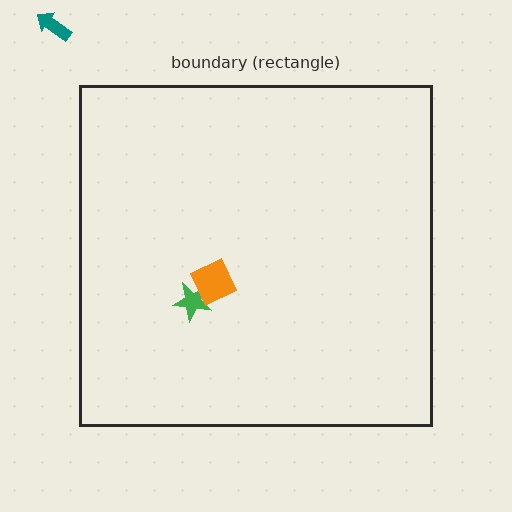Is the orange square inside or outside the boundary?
Inside.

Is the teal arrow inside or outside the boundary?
Outside.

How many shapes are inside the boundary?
2 inside, 1 outside.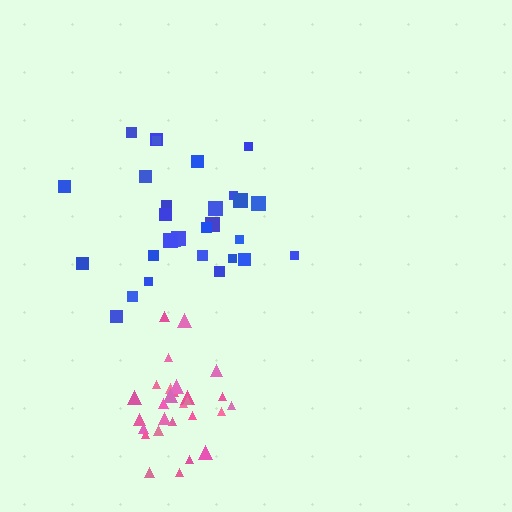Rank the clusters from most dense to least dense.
pink, blue.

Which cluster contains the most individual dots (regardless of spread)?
Blue (29).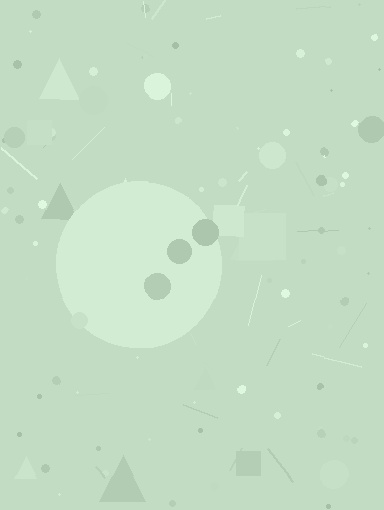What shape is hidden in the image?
A circle is hidden in the image.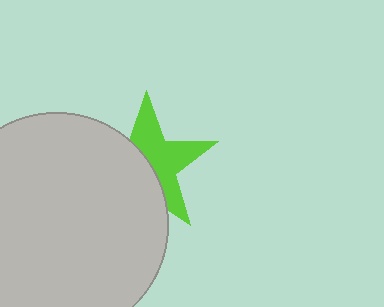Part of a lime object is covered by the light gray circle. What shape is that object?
It is a star.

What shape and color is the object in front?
The object in front is a light gray circle.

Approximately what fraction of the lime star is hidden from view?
Roughly 49% of the lime star is hidden behind the light gray circle.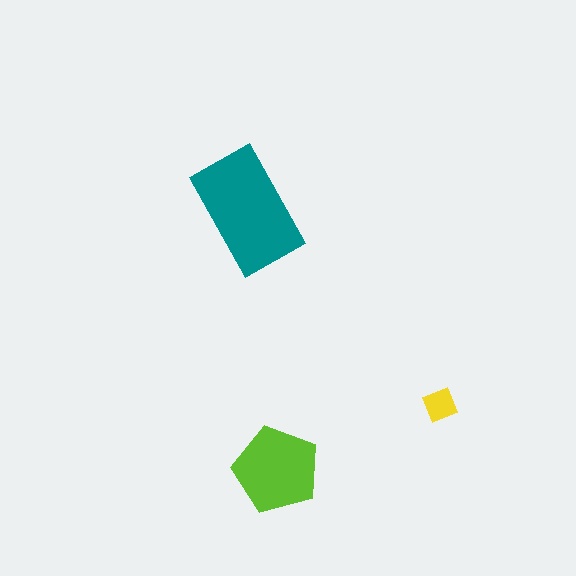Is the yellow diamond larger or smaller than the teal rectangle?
Smaller.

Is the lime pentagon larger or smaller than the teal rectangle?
Smaller.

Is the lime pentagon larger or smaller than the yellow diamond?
Larger.